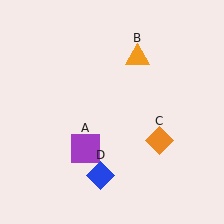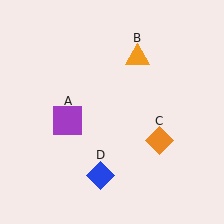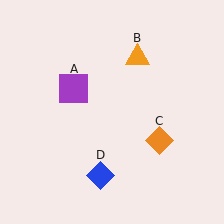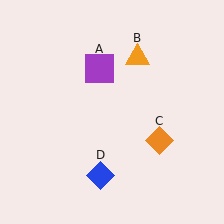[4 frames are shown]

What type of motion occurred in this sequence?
The purple square (object A) rotated clockwise around the center of the scene.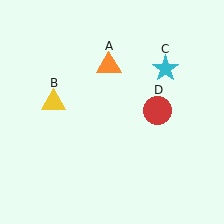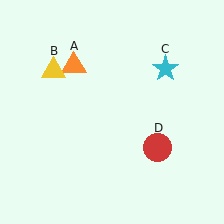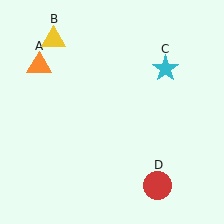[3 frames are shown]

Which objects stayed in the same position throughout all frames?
Cyan star (object C) remained stationary.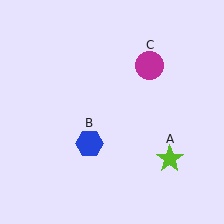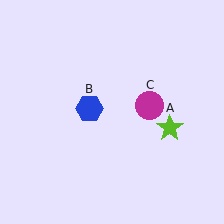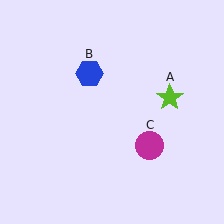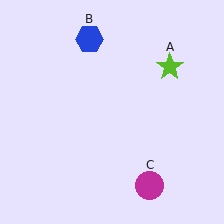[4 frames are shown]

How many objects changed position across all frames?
3 objects changed position: lime star (object A), blue hexagon (object B), magenta circle (object C).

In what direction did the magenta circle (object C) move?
The magenta circle (object C) moved down.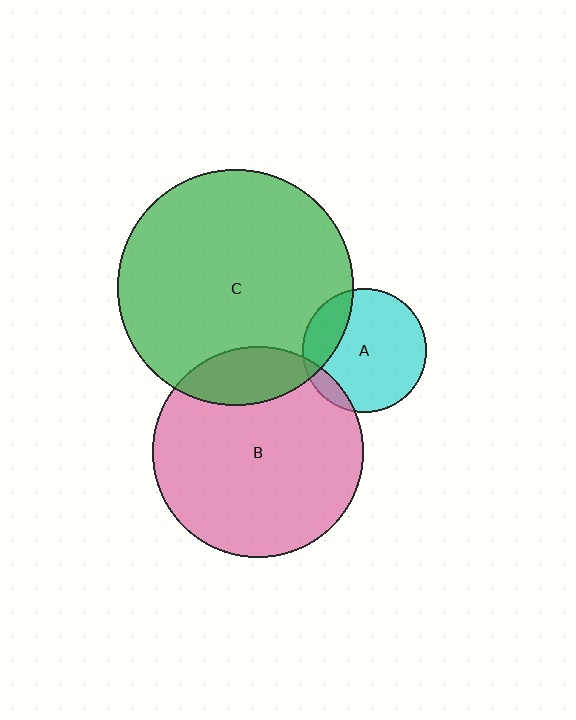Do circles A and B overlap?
Yes.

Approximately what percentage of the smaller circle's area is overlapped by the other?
Approximately 10%.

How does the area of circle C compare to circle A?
Approximately 3.6 times.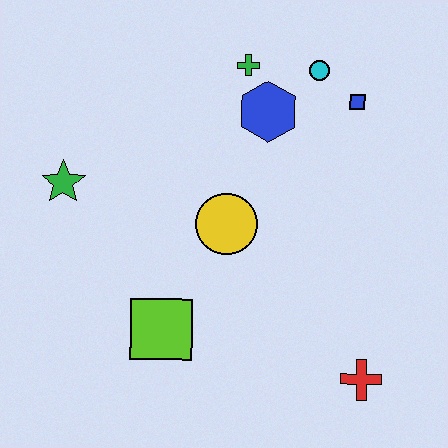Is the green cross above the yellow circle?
Yes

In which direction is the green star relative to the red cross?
The green star is to the left of the red cross.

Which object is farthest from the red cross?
The green star is farthest from the red cross.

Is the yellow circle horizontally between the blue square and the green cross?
No